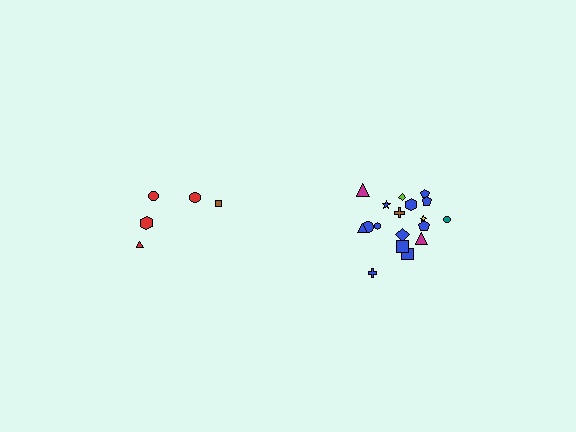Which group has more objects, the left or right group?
The right group.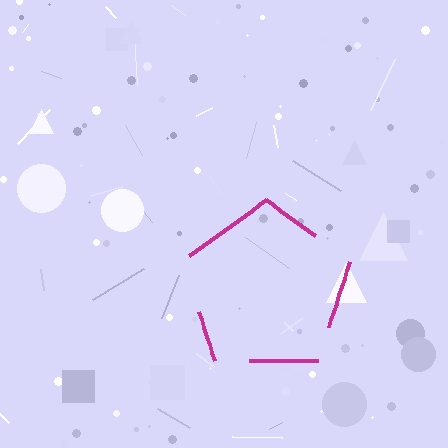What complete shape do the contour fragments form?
The contour fragments form a pentagon.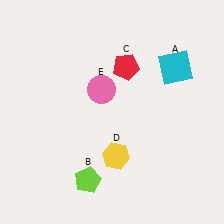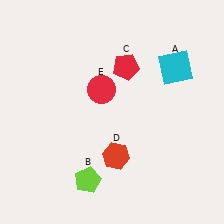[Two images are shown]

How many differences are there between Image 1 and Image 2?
There are 2 differences between the two images.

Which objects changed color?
D changed from yellow to red. E changed from pink to red.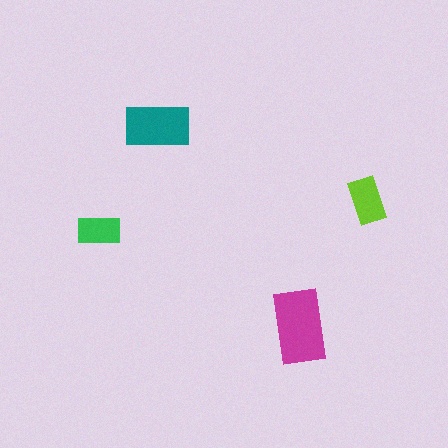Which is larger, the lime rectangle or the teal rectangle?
The teal one.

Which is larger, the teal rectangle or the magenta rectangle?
The magenta one.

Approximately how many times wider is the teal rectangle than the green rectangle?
About 1.5 times wider.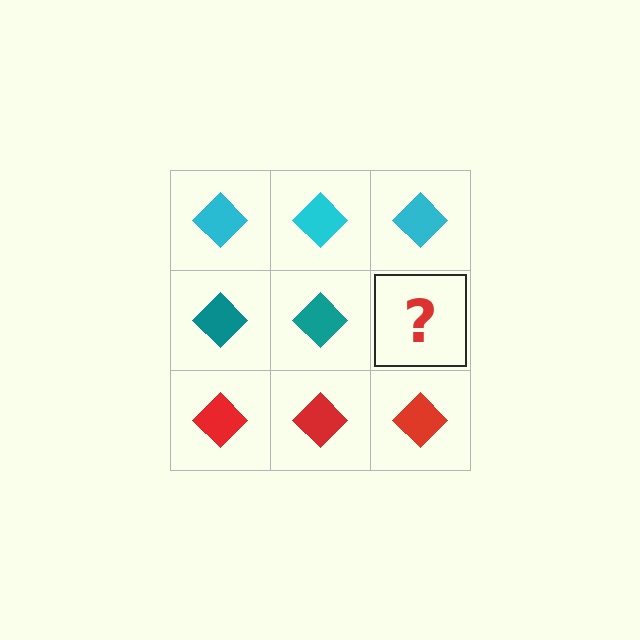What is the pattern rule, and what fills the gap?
The rule is that each row has a consistent color. The gap should be filled with a teal diamond.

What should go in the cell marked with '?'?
The missing cell should contain a teal diamond.